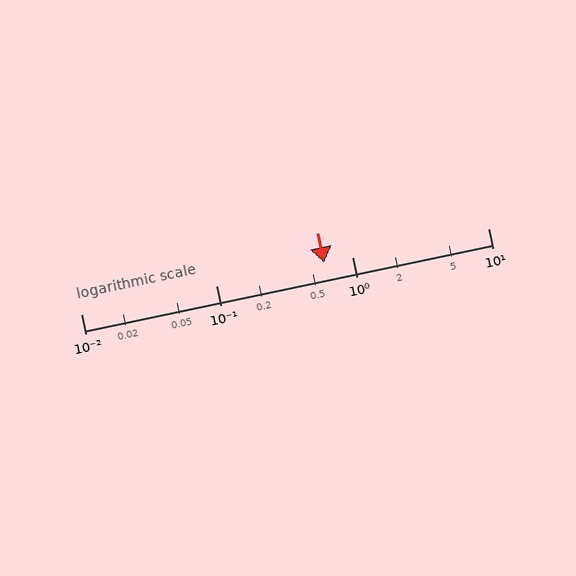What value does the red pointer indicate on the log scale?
The pointer indicates approximately 0.62.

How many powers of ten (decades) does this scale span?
The scale spans 3 decades, from 0.01 to 10.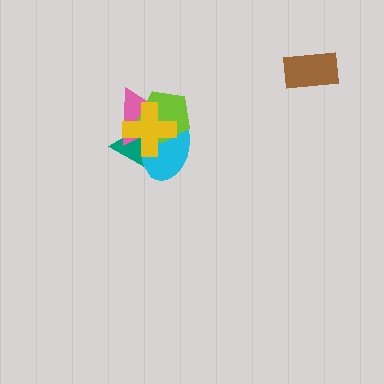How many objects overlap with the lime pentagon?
4 objects overlap with the lime pentagon.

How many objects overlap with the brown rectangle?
0 objects overlap with the brown rectangle.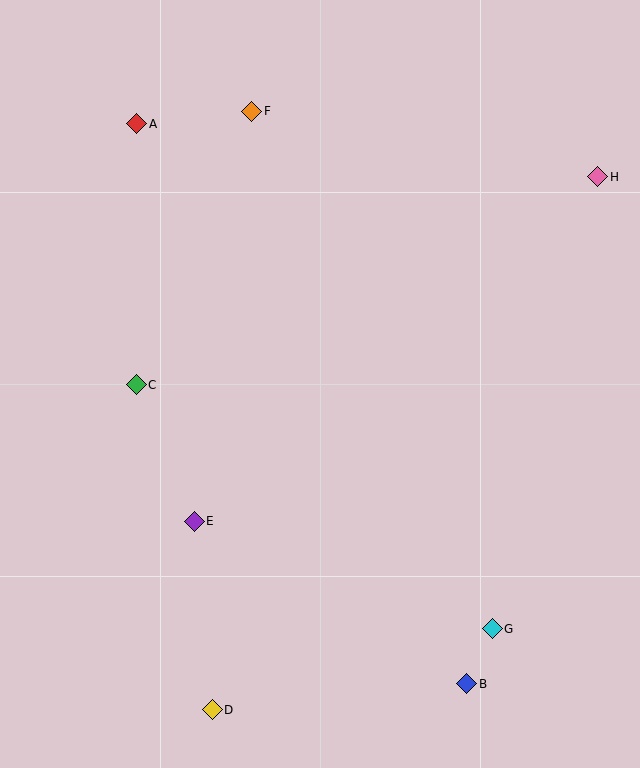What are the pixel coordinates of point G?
Point G is at (492, 629).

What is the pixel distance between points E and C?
The distance between E and C is 148 pixels.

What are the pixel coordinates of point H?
Point H is at (598, 177).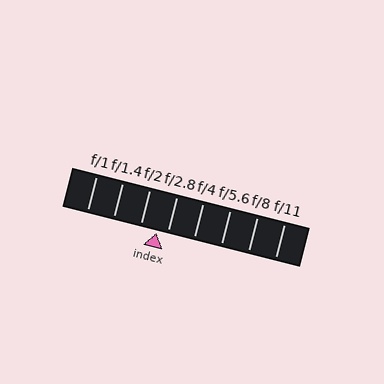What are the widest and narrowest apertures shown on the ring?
The widest aperture shown is f/1 and the narrowest is f/11.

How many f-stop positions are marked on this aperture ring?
There are 8 f-stop positions marked.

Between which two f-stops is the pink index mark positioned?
The index mark is between f/2 and f/2.8.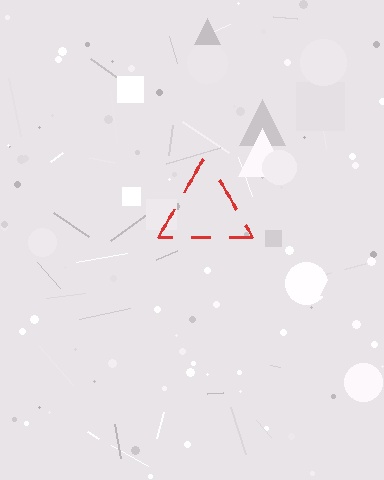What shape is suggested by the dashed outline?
The dashed outline suggests a triangle.